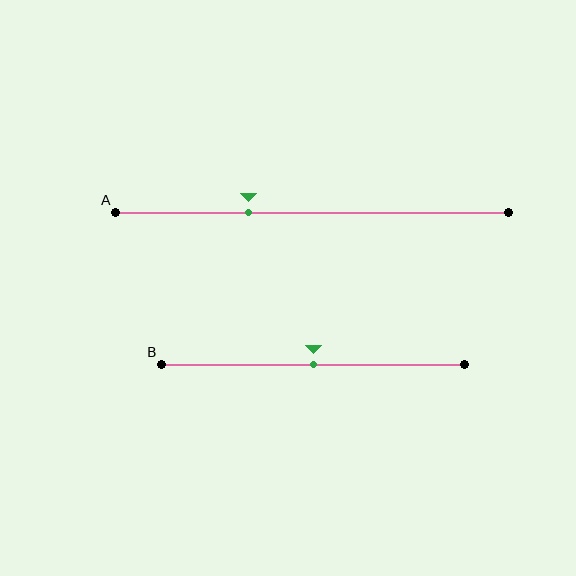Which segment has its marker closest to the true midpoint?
Segment B has its marker closest to the true midpoint.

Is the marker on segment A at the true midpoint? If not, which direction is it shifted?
No, the marker on segment A is shifted to the left by about 16% of the segment length.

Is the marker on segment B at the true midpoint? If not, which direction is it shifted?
Yes, the marker on segment B is at the true midpoint.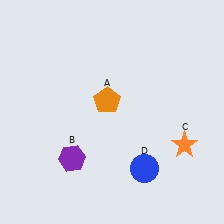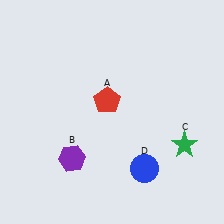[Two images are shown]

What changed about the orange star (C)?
In Image 1, C is orange. In Image 2, it changed to green.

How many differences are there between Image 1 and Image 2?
There are 2 differences between the two images.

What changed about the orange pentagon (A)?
In Image 1, A is orange. In Image 2, it changed to red.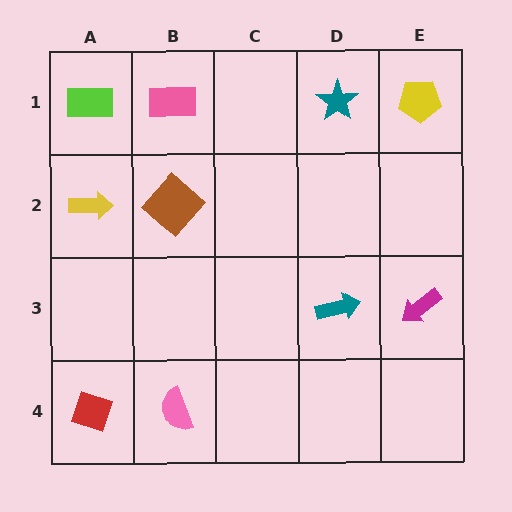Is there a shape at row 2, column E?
No, that cell is empty.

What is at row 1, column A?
A lime rectangle.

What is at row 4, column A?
A red diamond.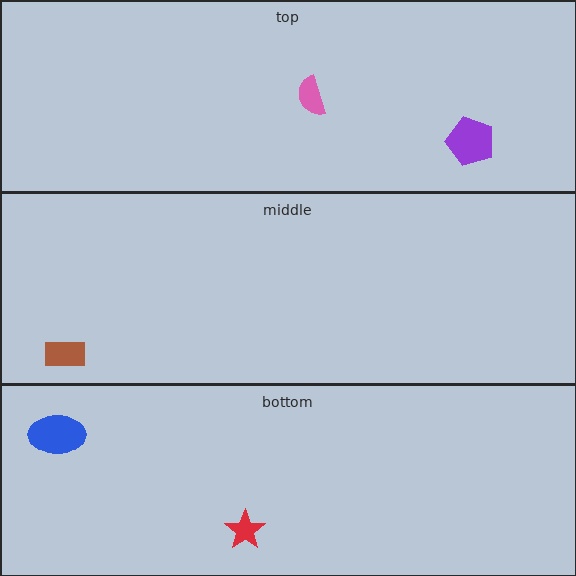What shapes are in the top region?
The pink semicircle, the purple pentagon.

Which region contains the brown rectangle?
The middle region.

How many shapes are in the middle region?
1.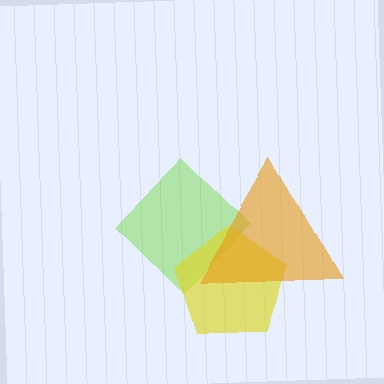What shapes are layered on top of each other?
The layered shapes are: a lime diamond, a yellow pentagon, an orange triangle.